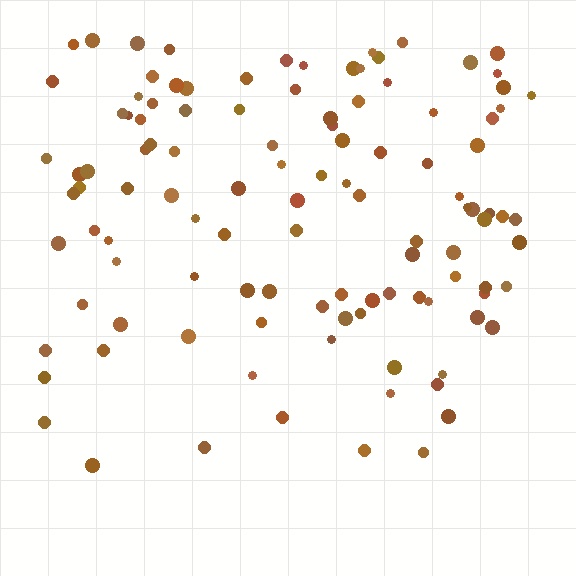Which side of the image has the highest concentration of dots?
The top.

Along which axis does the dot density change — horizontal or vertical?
Vertical.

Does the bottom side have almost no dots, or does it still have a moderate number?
Still a moderate number, just noticeably fewer than the top.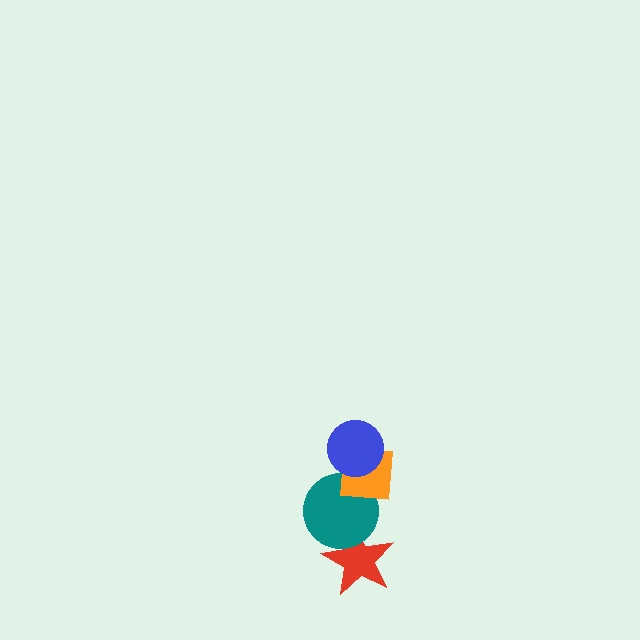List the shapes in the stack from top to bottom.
From top to bottom: the blue circle, the orange square, the teal circle, the red star.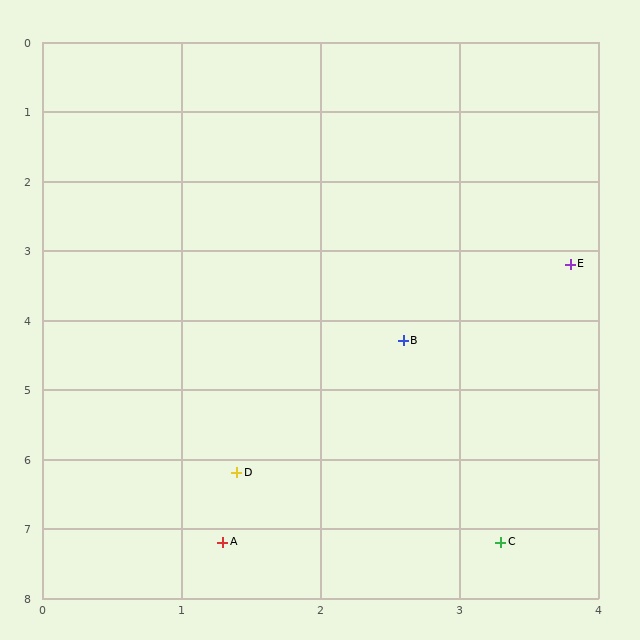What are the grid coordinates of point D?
Point D is at approximately (1.4, 6.2).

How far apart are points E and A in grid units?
Points E and A are about 4.7 grid units apart.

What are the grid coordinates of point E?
Point E is at approximately (3.8, 3.2).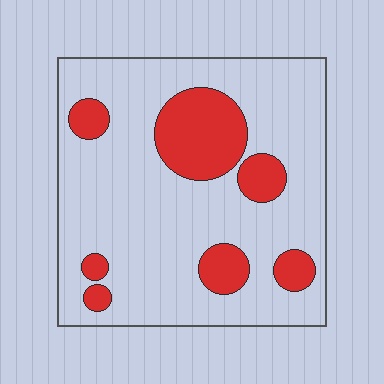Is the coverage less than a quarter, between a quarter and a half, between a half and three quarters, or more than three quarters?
Less than a quarter.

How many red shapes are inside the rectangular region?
7.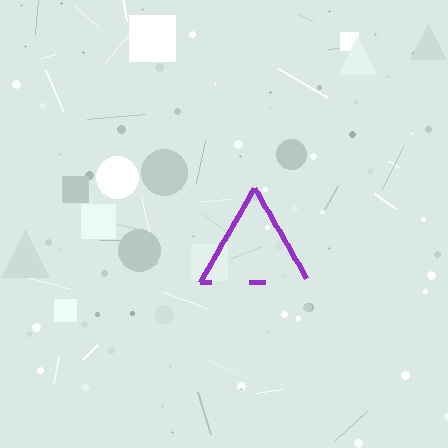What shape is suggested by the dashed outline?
The dashed outline suggests a triangle.